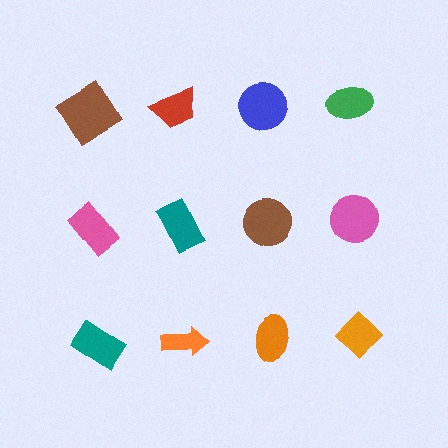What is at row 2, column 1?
A pink rectangle.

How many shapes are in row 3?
4 shapes.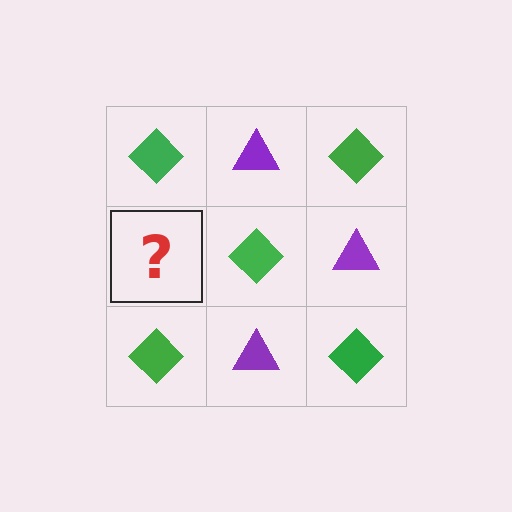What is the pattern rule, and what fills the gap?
The rule is that it alternates green diamond and purple triangle in a checkerboard pattern. The gap should be filled with a purple triangle.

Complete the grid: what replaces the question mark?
The question mark should be replaced with a purple triangle.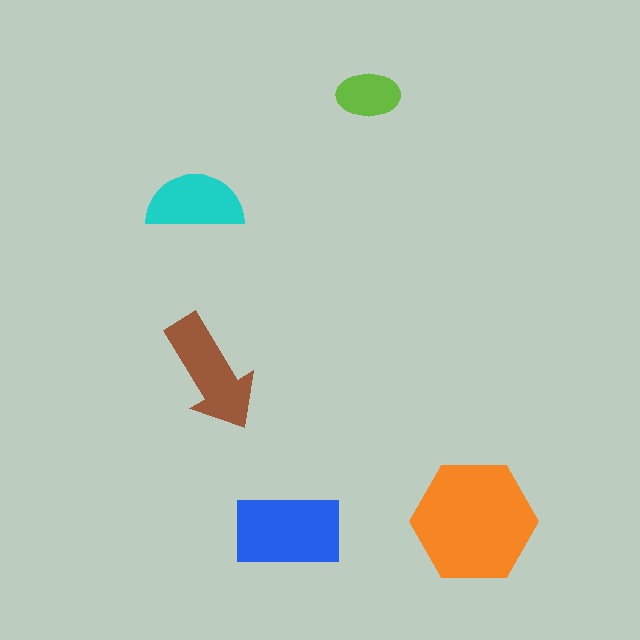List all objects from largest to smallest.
The orange hexagon, the blue rectangle, the brown arrow, the cyan semicircle, the lime ellipse.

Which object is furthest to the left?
The cyan semicircle is leftmost.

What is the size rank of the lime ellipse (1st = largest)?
5th.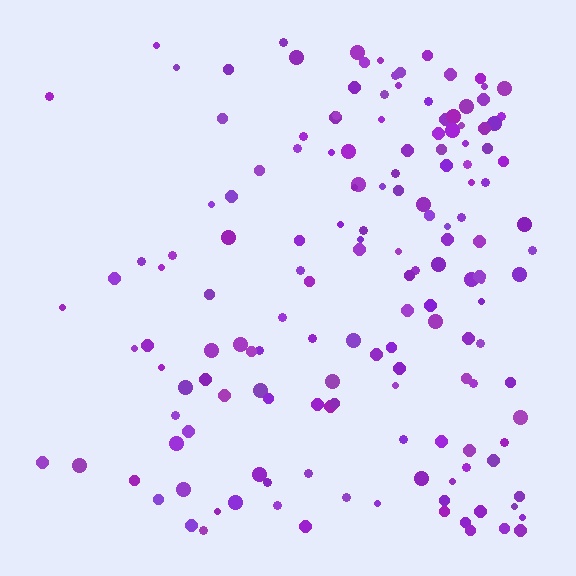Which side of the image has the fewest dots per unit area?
The left.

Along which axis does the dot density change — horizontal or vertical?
Horizontal.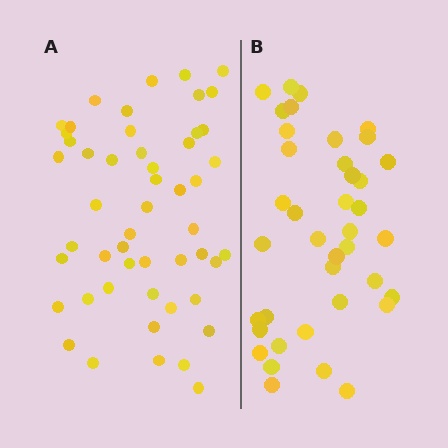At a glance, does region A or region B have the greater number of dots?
Region A (the left region) has more dots.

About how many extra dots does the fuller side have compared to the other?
Region A has roughly 12 or so more dots than region B.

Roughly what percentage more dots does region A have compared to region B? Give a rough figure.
About 30% more.